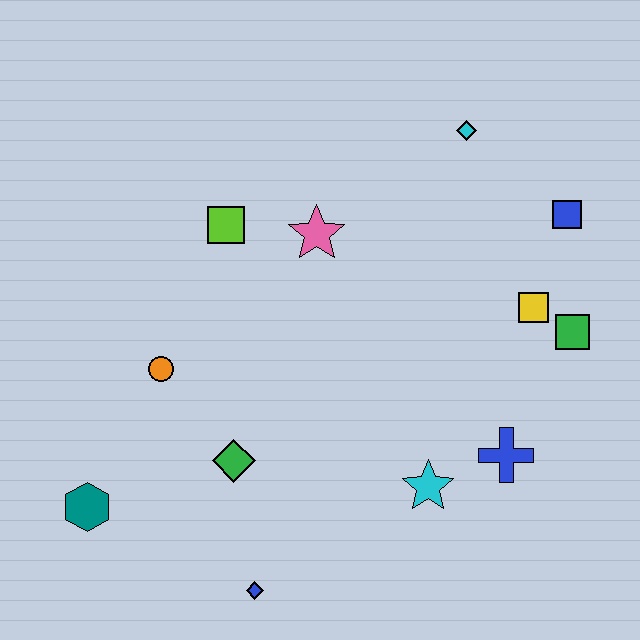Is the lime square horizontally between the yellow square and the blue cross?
No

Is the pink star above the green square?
Yes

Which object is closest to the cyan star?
The blue cross is closest to the cyan star.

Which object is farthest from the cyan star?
The cyan diamond is farthest from the cyan star.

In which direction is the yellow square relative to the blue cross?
The yellow square is above the blue cross.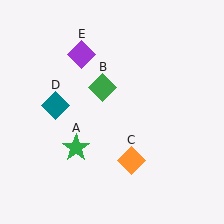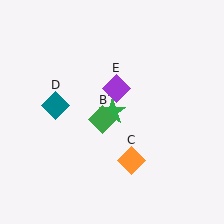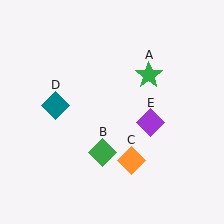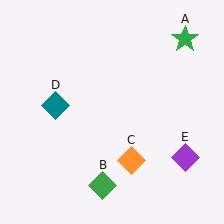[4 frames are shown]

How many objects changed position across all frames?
3 objects changed position: green star (object A), green diamond (object B), purple diamond (object E).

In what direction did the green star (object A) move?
The green star (object A) moved up and to the right.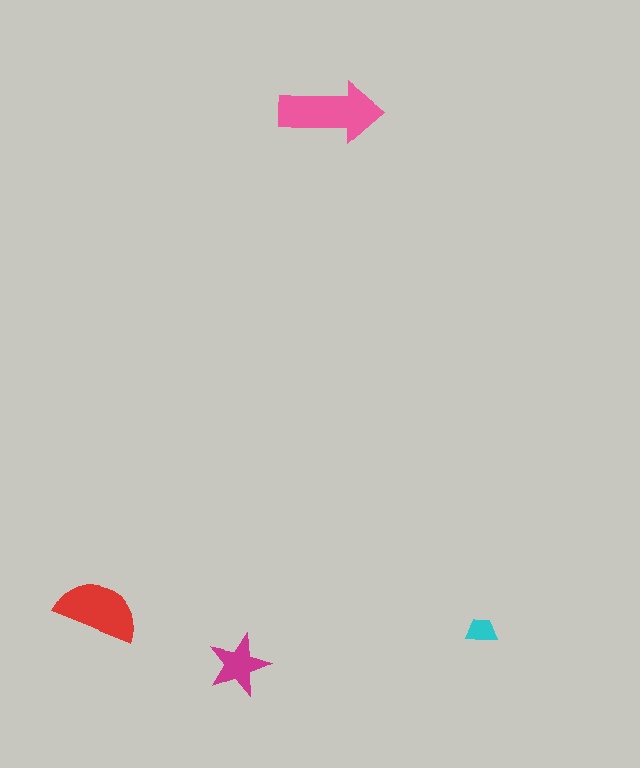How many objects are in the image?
There are 4 objects in the image.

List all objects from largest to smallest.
The pink arrow, the red semicircle, the magenta star, the cyan trapezoid.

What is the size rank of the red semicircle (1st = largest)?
2nd.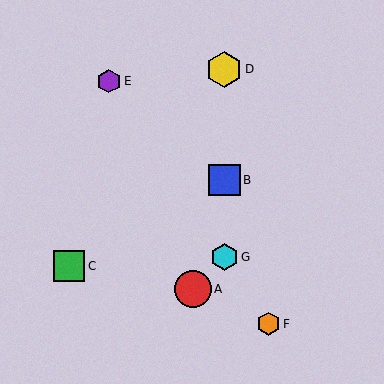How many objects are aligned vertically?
3 objects (B, D, G) are aligned vertically.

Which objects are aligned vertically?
Objects B, D, G are aligned vertically.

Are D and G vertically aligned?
Yes, both are at x≈224.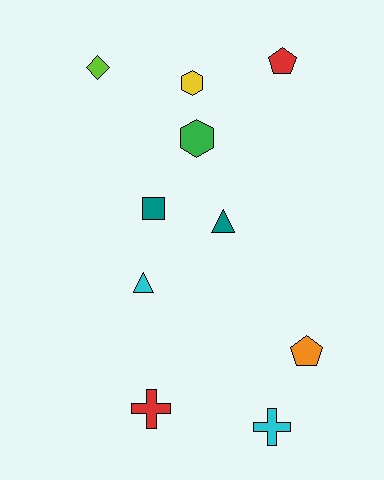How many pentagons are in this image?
There are 2 pentagons.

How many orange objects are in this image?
There is 1 orange object.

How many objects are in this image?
There are 10 objects.